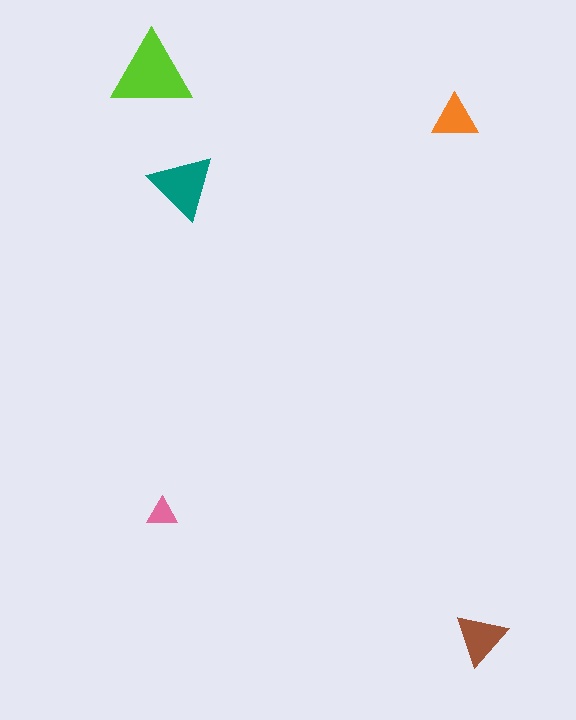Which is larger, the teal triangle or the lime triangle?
The lime one.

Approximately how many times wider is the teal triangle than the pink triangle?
About 2 times wider.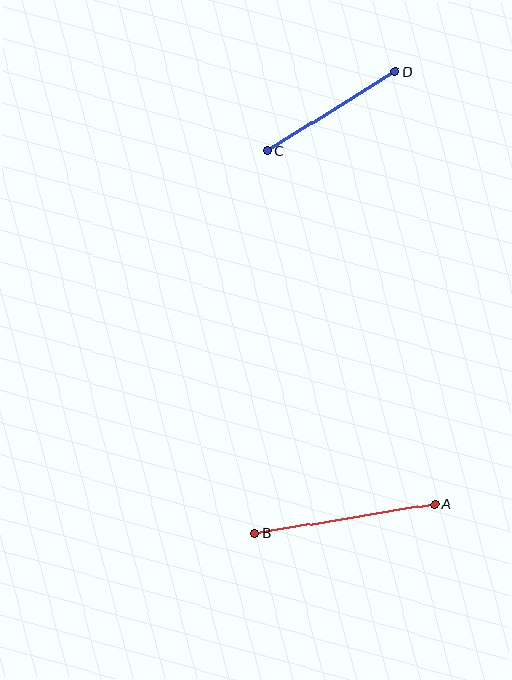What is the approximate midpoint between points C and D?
The midpoint is at approximately (331, 111) pixels.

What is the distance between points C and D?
The distance is approximately 150 pixels.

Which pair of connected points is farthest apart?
Points A and B are farthest apart.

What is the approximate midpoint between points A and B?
The midpoint is at approximately (345, 519) pixels.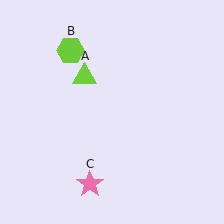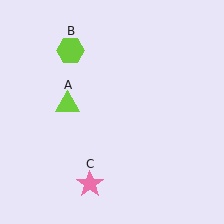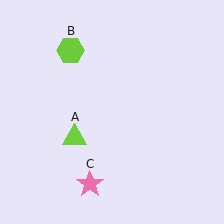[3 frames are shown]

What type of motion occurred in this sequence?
The lime triangle (object A) rotated counterclockwise around the center of the scene.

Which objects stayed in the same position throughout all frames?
Lime hexagon (object B) and pink star (object C) remained stationary.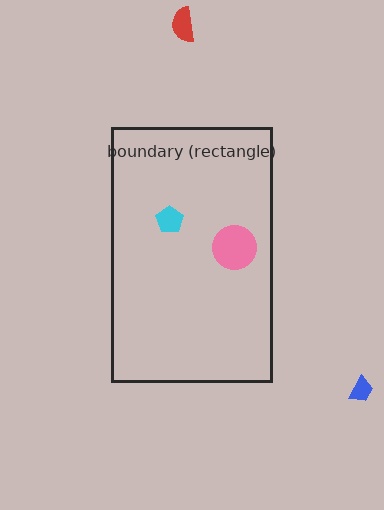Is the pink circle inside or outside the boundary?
Inside.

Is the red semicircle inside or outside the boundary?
Outside.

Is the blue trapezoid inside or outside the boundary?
Outside.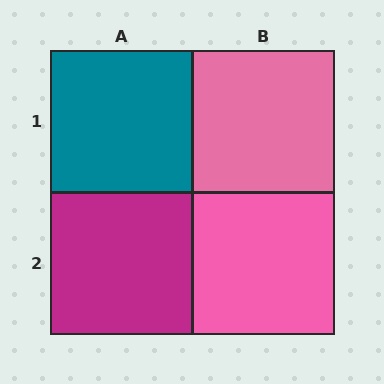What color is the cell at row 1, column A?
Teal.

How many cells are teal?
1 cell is teal.